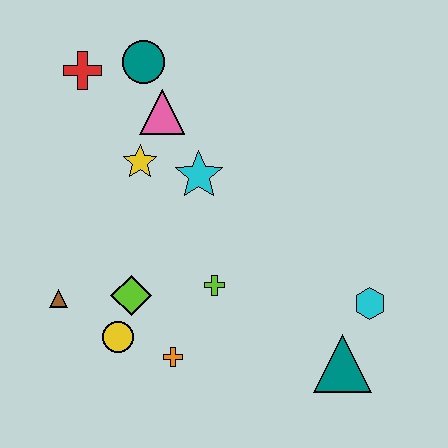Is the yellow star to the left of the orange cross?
Yes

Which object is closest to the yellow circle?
The lime diamond is closest to the yellow circle.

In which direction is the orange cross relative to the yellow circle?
The orange cross is to the right of the yellow circle.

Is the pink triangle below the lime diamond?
No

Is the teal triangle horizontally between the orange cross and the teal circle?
No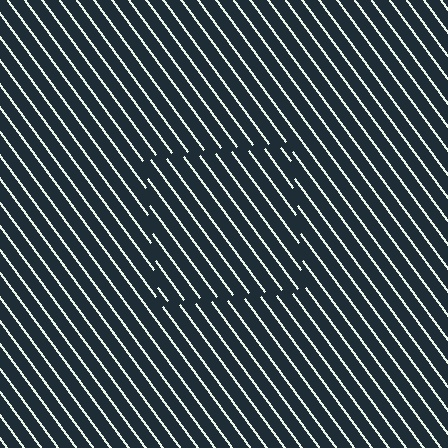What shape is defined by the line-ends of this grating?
An illusory square. The interior of the shape contains the same grating, shifted by half a period — the contour is defined by the phase discontinuity where line-ends from the inner and outer gratings abut.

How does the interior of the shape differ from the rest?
The interior of the shape contains the same grating, shifted by half a period — the contour is defined by the phase discontinuity where line-ends from the inner and outer gratings abut.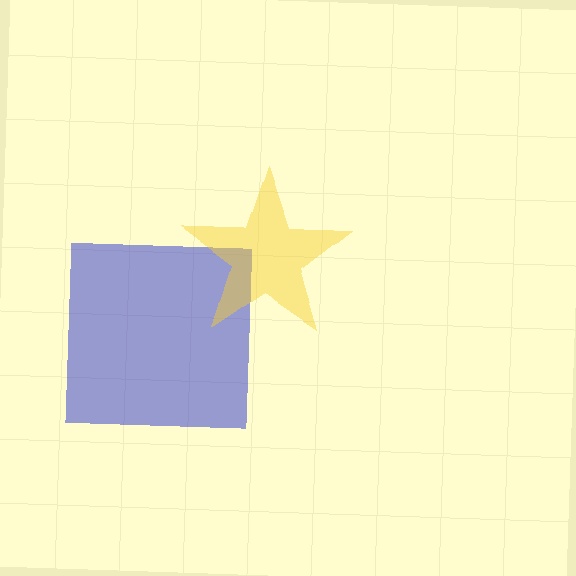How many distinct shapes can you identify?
There are 2 distinct shapes: a blue square, a yellow star.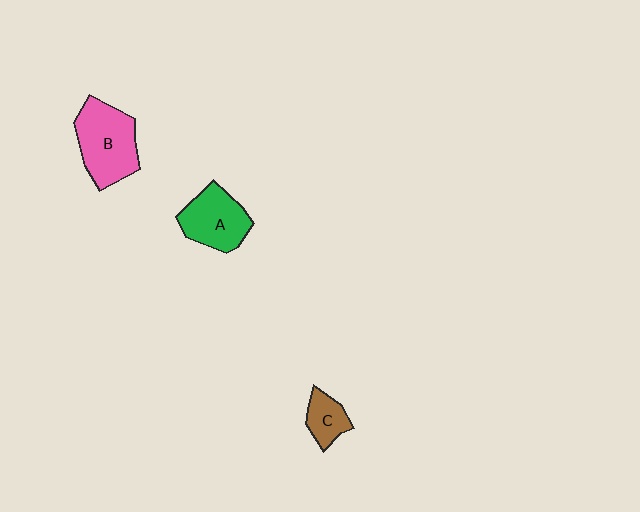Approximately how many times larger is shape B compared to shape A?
Approximately 1.2 times.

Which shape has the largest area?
Shape B (pink).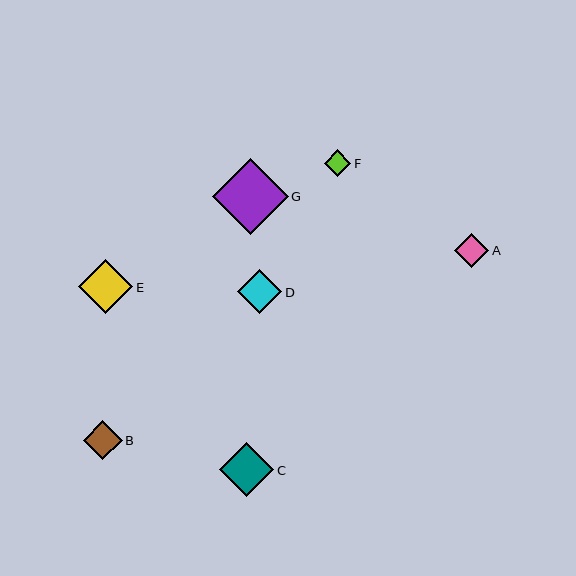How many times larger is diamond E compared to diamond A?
Diamond E is approximately 1.6 times the size of diamond A.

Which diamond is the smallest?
Diamond F is the smallest with a size of approximately 26 pixels.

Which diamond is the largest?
Diamond G is the largest with a size of approximately 76 pixels.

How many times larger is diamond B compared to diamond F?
Diamond B is approximately 1.5 times the size of diamond F.